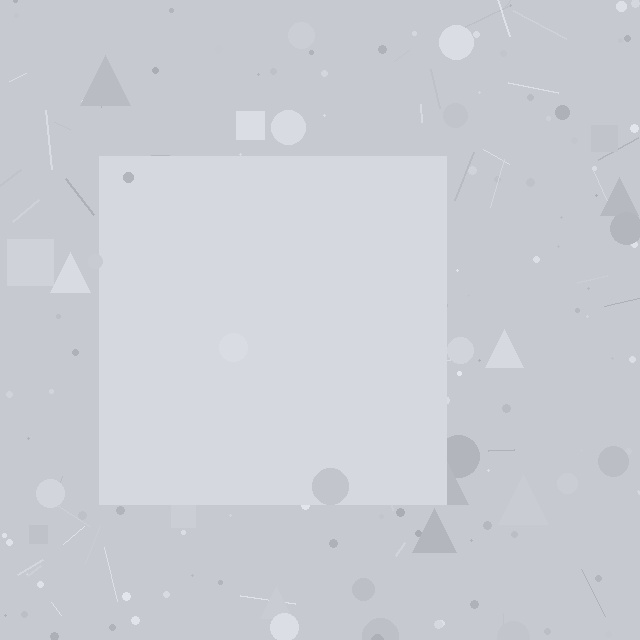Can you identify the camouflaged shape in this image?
The camouflaged shape is a square.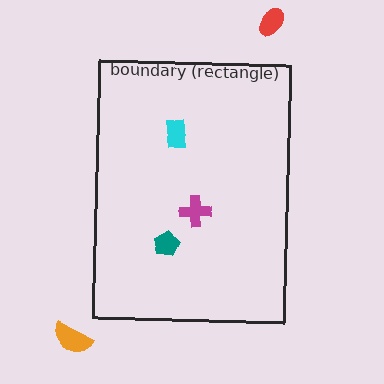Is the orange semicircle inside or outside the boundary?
Outside.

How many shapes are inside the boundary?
3 inside, 2 outside.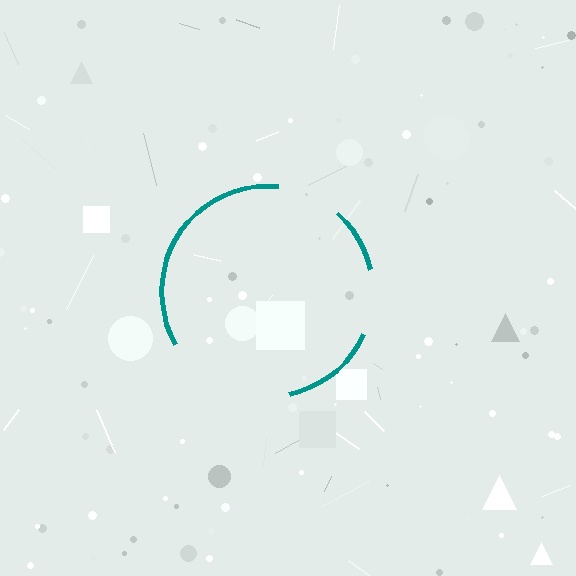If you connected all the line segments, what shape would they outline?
They would outline a circle.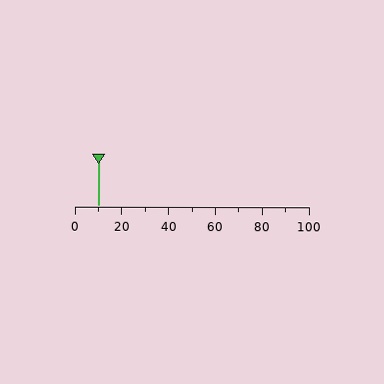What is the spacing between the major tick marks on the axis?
The major ticks are spaced 20 apart.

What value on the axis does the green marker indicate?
The marker indicates approximately 10.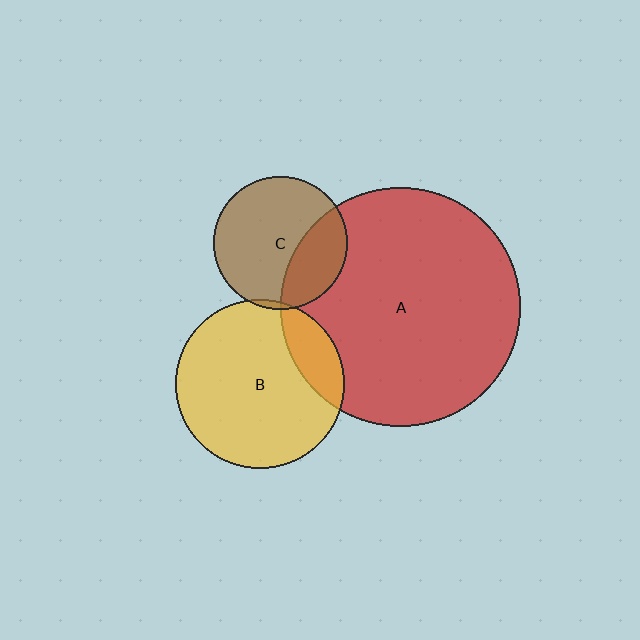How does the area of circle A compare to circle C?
Approximately 3.2 times.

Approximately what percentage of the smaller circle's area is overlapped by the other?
Approximately 30%.